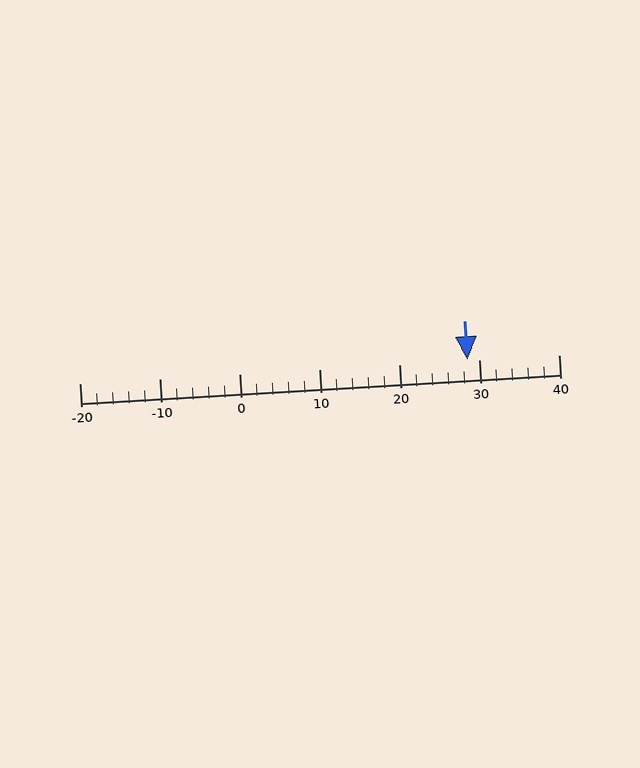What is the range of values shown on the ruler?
The ruler shows values from -20 to 40.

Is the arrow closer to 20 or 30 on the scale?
The arrow is closer to 30.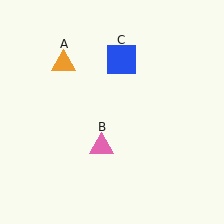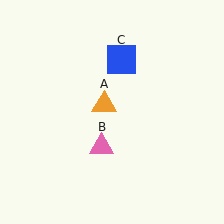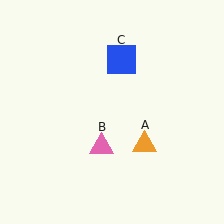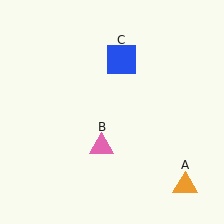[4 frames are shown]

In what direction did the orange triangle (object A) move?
The orange triangle (object A) moved down and to the right.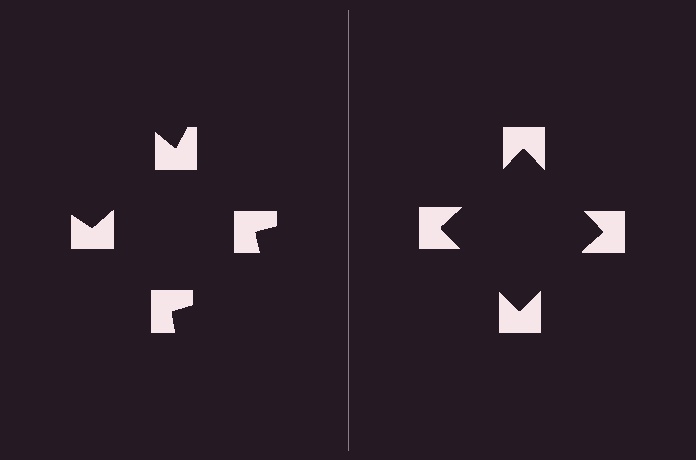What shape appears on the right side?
An illusory square.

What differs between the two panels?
The notched squares are positioned identically on both sides; only the wedge orientations differ. On the right they align to a square; on the left they are misaligned.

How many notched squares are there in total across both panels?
8 — 4 on each side.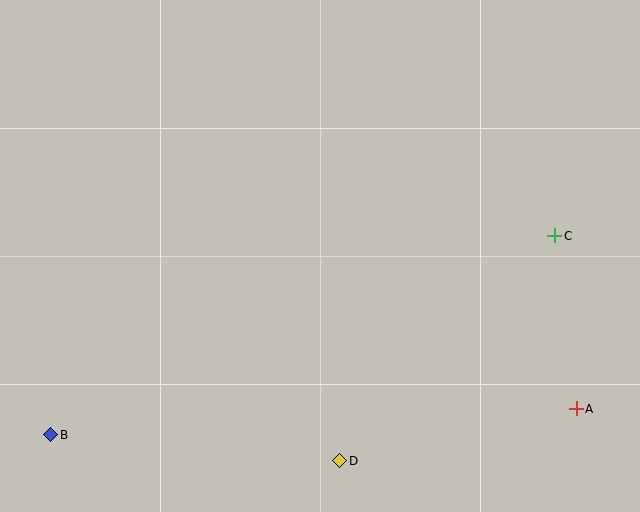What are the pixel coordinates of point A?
Point A is at (576, 409).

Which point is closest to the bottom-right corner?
Point A is closest to the bottom-right corner.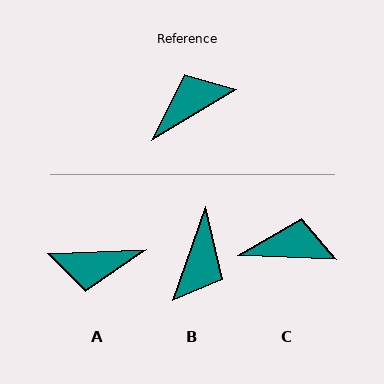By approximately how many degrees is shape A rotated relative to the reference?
Approximately 152 degrees counter-clockwise.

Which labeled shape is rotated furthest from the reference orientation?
A, about 152 degrees away.